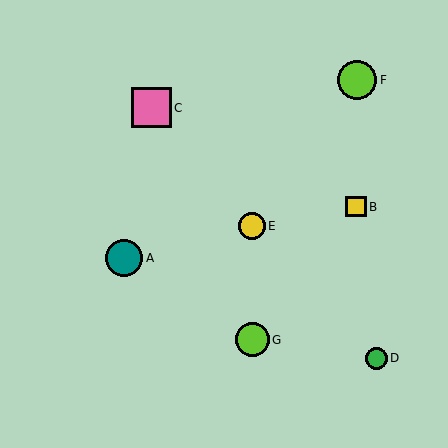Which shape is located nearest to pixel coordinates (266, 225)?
The yellow circle (labeled E) at (252, 226) is nearest to that location.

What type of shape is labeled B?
Shape B is a yellow square.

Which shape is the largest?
The pink square (labeled C) is the largest.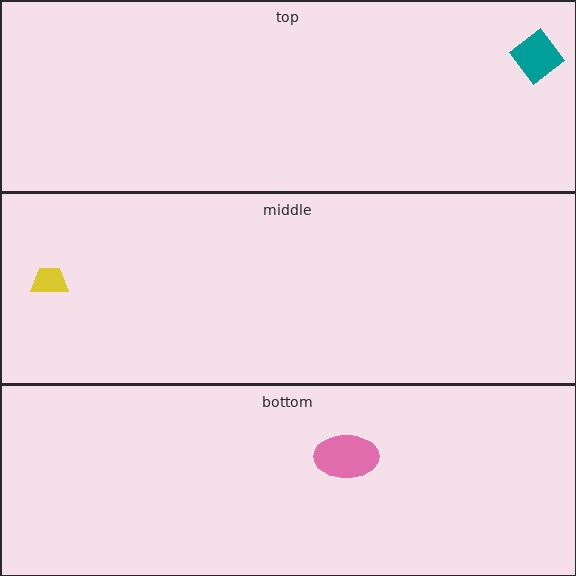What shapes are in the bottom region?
The pink ellipse.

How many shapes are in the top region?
1.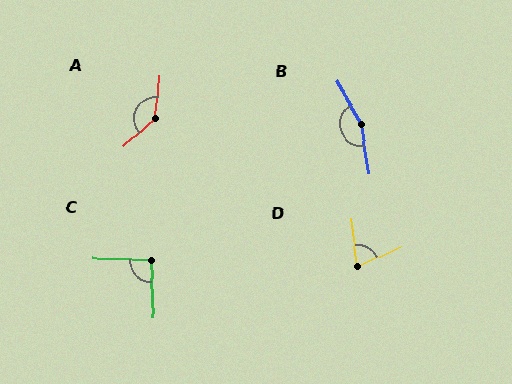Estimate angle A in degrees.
Approximately 139 degrees.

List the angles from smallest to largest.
D (72°), C (95°), A (139°), B (159°).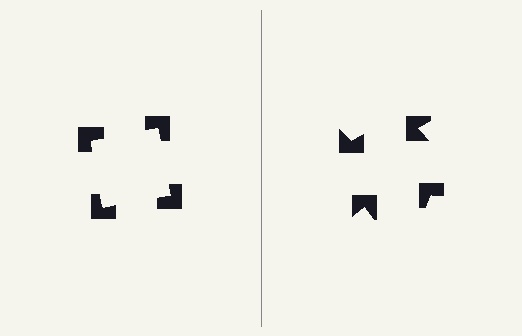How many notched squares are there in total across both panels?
8 — 4 on each side.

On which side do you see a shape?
An illusory square appears on the left side. On the right side the wedge cuts are rotated, so no coherent shape forms.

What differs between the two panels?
The notched squares are positioned identically on both sides; only the wedge orientations differ. On the left they align to a square; on the right they are misaligned.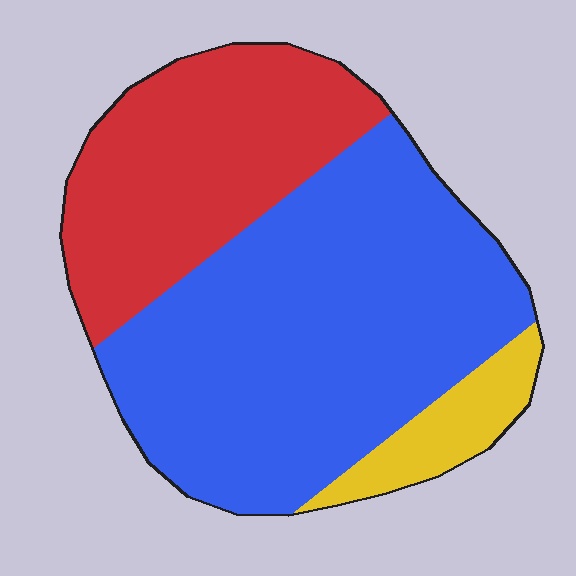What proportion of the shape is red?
Red covers about 30% of the shape.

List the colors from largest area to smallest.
From largest to smallest: blue, red, yellow.